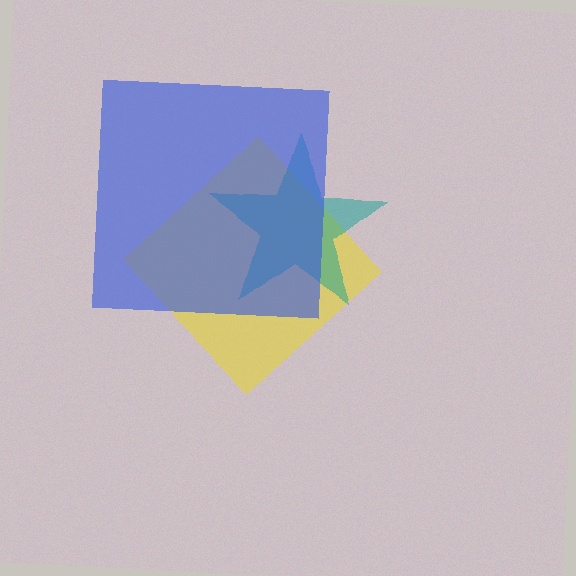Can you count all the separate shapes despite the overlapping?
Yes, there are 3 separate shapes.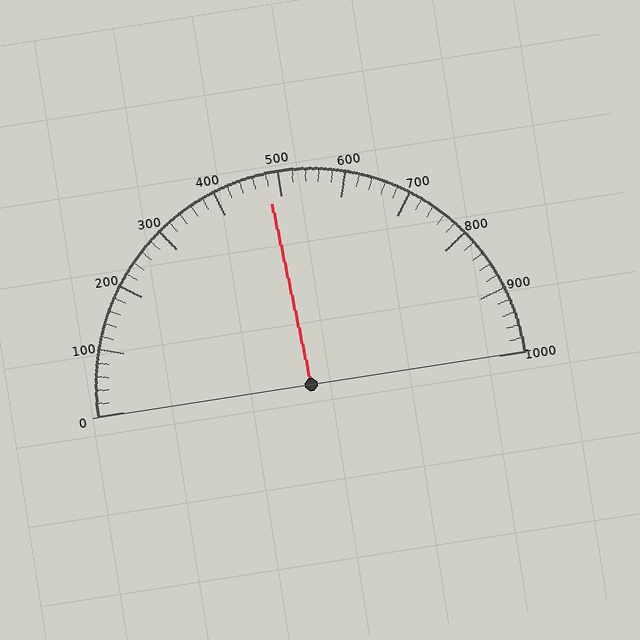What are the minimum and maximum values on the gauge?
The gauge ranges from 0 to 1000.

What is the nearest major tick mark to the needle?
The nearest major tick mark is 500.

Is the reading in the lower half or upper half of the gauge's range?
The reading is in the lower half of the range (0 to 1000).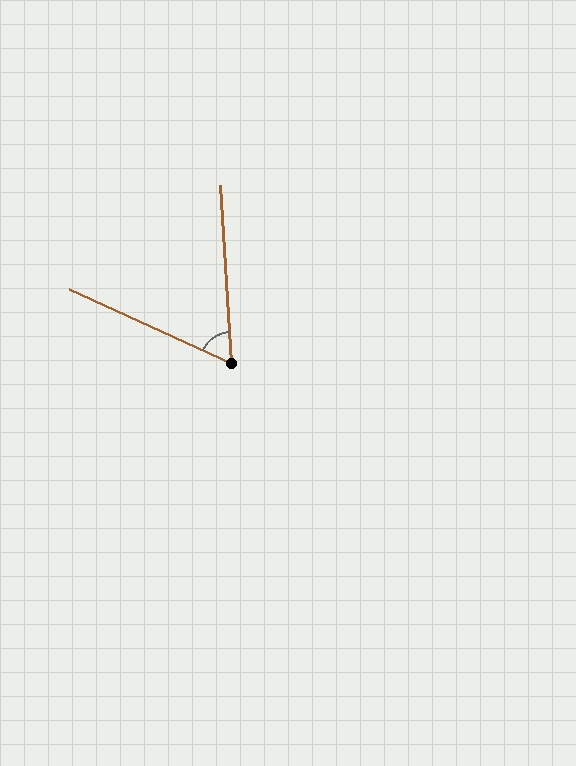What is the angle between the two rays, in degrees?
Approximately 62 degrees.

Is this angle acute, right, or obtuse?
It is acute.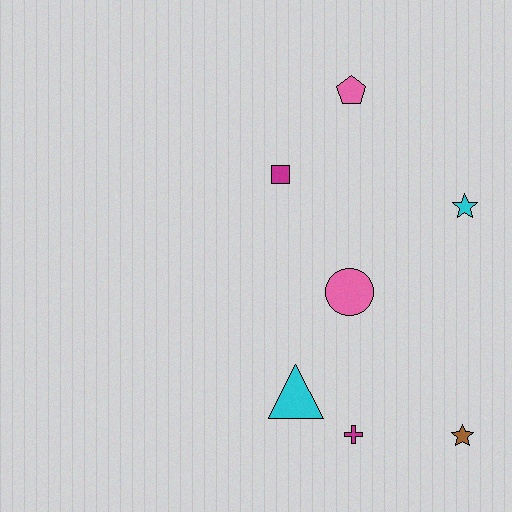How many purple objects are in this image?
There are no purple objects.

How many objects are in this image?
There are 7 objects.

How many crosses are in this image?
There is 1 cross.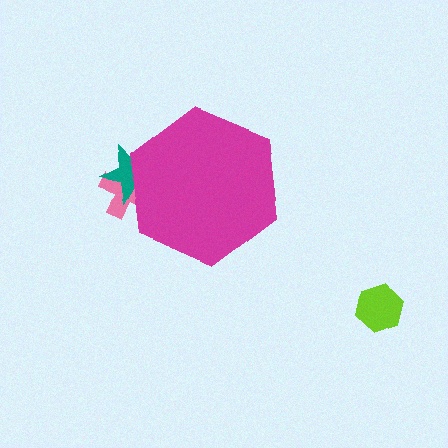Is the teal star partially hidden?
Yes, the teal star is partially hidden behind the magenta hexagon.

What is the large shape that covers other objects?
A magenta hexagon.